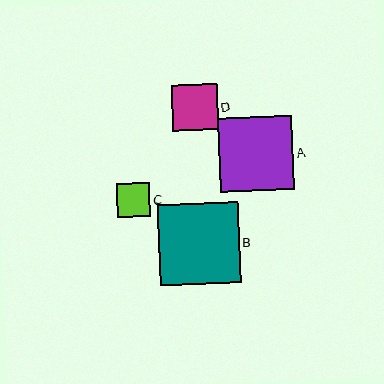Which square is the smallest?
Square C is the smallest with a size of approximately 34 pixels.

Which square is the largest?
Square B is the largest with a size of approximately 80 pixels.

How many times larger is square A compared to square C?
Square A is approximately 2.2 times the size of square C.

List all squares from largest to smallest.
From largest to smallest: B, A, D, C.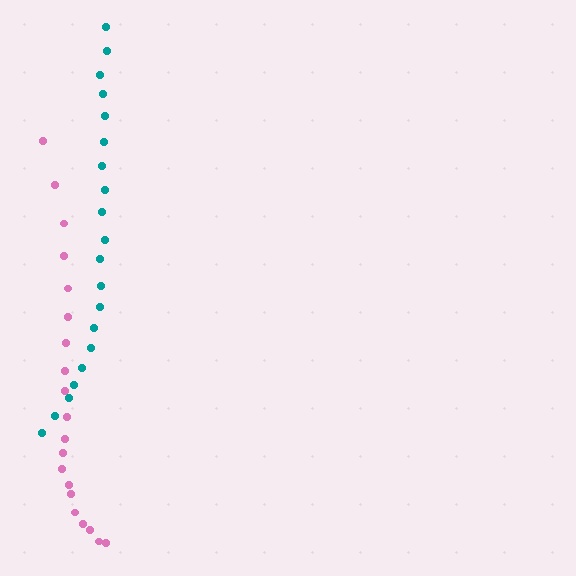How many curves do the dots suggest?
There are 2 distinct paths.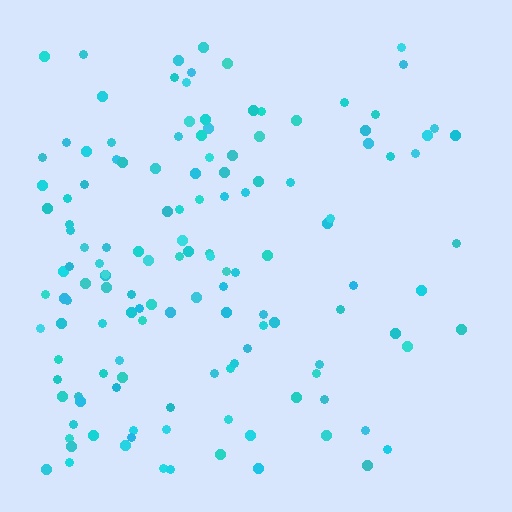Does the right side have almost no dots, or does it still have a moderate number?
Still a moderate number, just noticeably fewer than the left.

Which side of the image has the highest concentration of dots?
The left.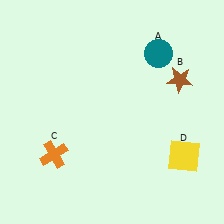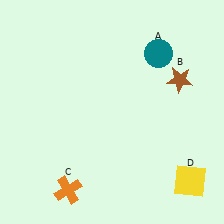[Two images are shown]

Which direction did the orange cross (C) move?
The orange cross (C) moved down.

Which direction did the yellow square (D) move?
The yellow square (D) moved down.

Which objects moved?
The objects that moved are: the orange cross (C), the yellow square (D).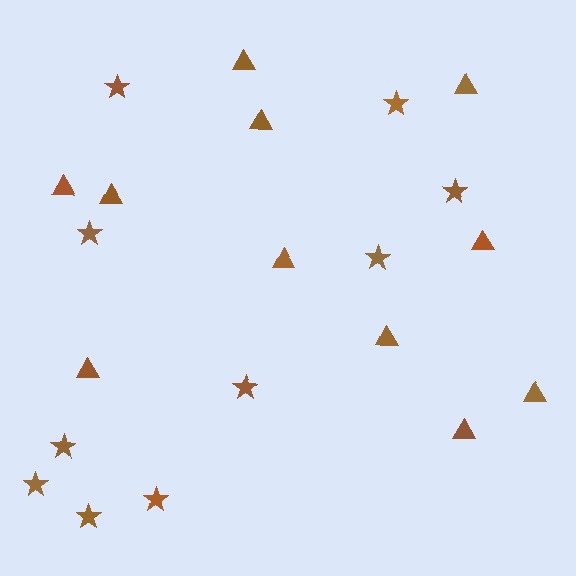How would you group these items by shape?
There are 2 groups: one group of triangles (11) and one group of stars (10).